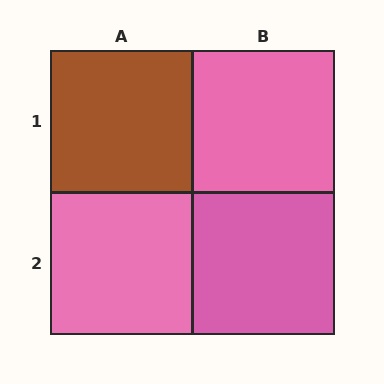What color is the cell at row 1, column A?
Brown.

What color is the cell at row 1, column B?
Pink.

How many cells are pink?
3 cells are pink.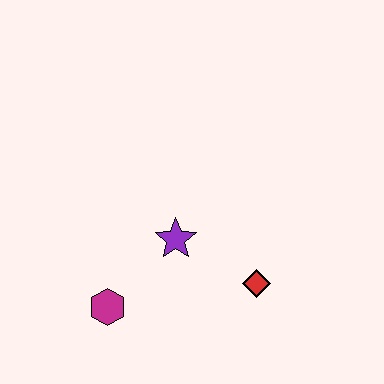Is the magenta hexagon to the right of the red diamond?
No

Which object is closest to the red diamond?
The purple star is closest to the red diamond.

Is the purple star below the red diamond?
No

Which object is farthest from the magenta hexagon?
The red diamond is farthest from the magenta hexagon.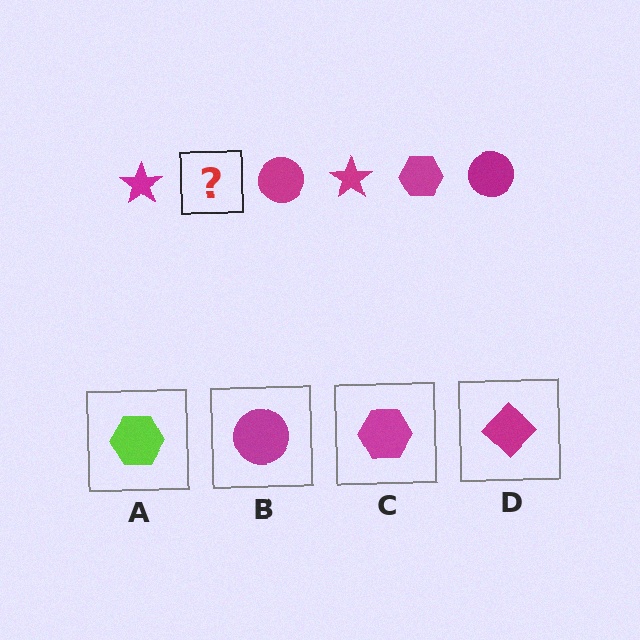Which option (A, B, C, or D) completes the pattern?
C.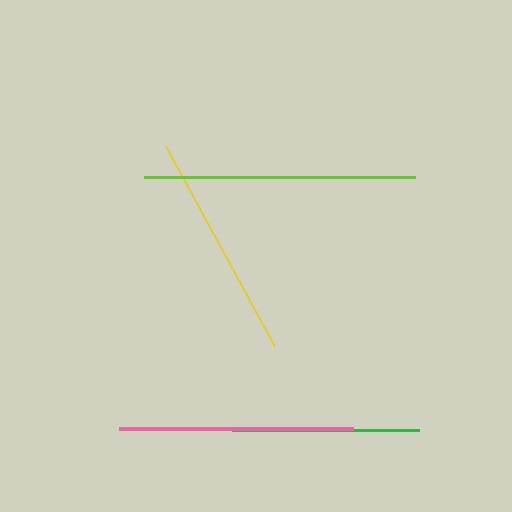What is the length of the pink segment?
The pink segment is approximately 234 pixels long.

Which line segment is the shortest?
The green line is the shortest at approximately 187 pixels.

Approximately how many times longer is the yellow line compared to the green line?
The yellow line is approximately 1.2 times the length of the green line.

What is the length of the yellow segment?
The yellow segment is approximately 228 pixels long.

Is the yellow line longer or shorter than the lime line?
The lime line is longer than the yellow line.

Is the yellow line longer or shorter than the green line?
The yellow line is longer than the green line.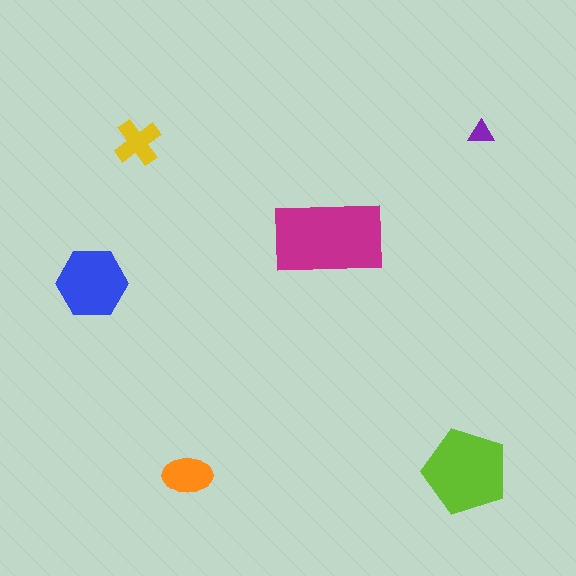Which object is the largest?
The magenta rectangle.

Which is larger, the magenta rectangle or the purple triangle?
The magenta rectangle.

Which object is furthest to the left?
The blue hexagon is leftmost.